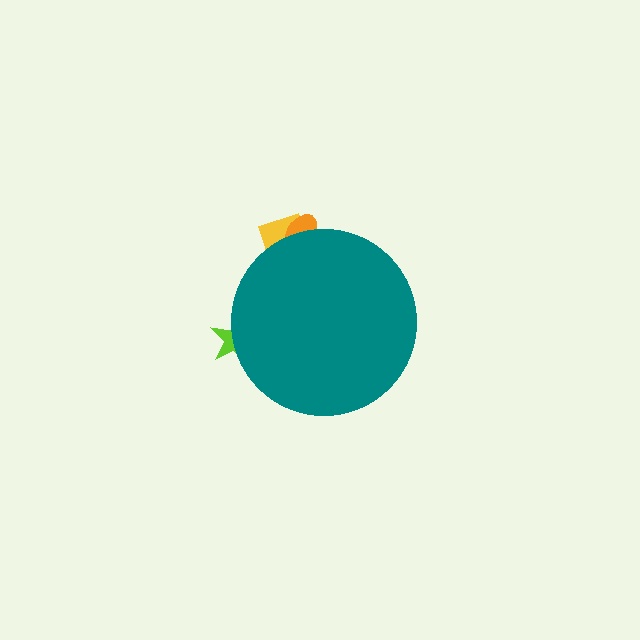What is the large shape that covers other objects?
A teal circle.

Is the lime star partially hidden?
Yes, the lime star is partially hidden behind the teal circle.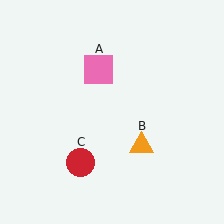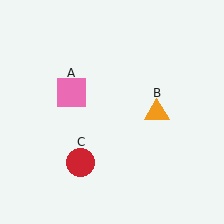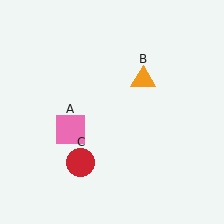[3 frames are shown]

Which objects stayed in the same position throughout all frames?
Red circle (object C) remained stationary.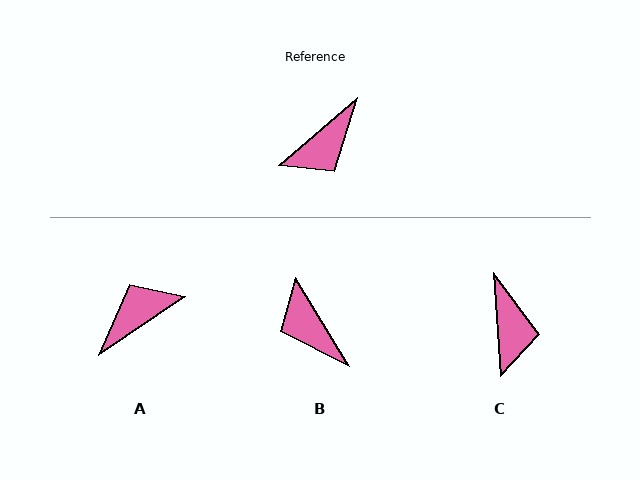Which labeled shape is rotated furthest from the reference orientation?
A, about 174 degrees away.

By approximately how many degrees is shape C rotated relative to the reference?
Approximately 54 degrees counter-clockwise.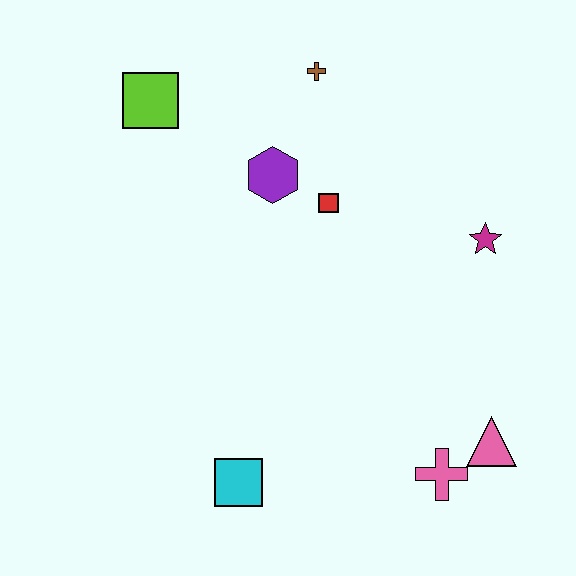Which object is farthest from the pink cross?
The lime square is farthest from the pink cross.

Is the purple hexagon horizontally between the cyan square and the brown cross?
Yes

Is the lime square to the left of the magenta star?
Yes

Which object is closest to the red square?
The purple hexagon is closest to the red square.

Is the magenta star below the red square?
Yes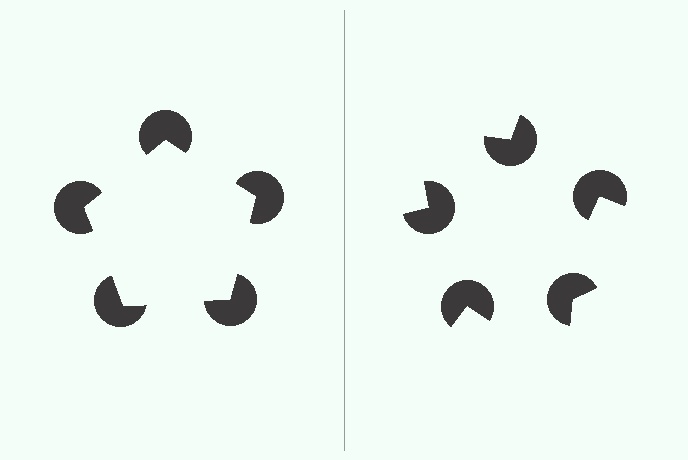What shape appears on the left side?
An illusory pentagon.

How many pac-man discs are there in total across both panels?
10 — 5 on each side.